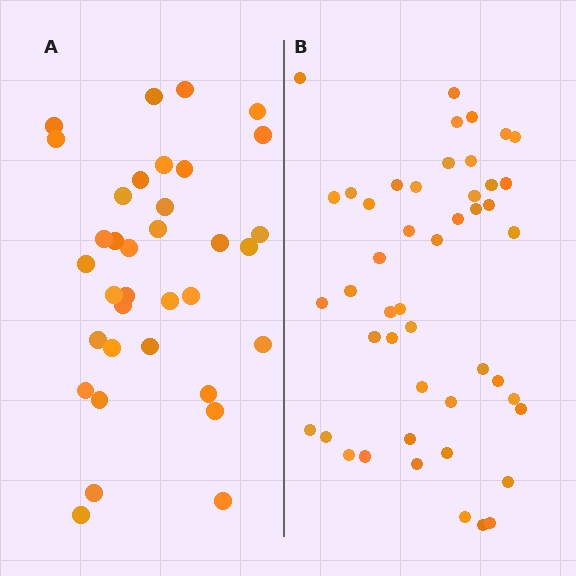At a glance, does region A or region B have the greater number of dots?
Region B (the right region) has more dots.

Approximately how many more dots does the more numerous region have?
Region B has roughly 12 or so more dots than region A.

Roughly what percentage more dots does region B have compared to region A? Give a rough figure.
About 35% more.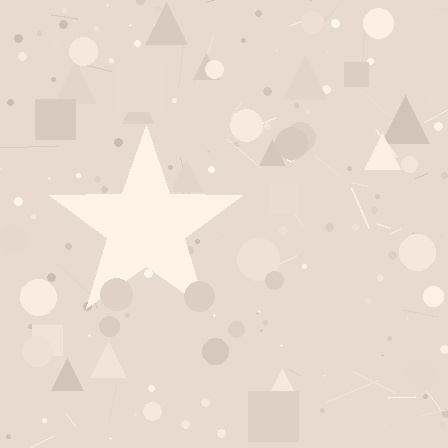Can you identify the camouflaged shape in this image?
The camouflaged shape is a star.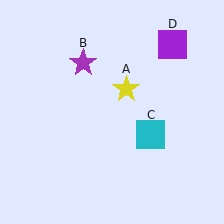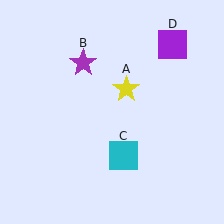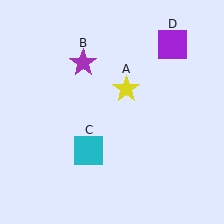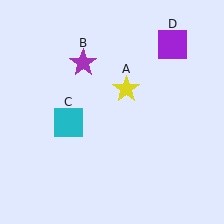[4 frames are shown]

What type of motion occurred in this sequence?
The cyan square (object C) rotated clockwise around the center of the scene.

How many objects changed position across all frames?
1 object changed position: cyan square (object C).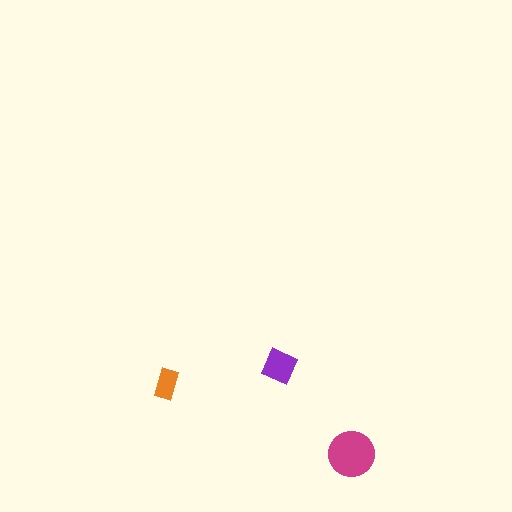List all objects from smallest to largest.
The orange rectangle, the purple diamond, the magenta circle.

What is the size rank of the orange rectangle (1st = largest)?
3rd.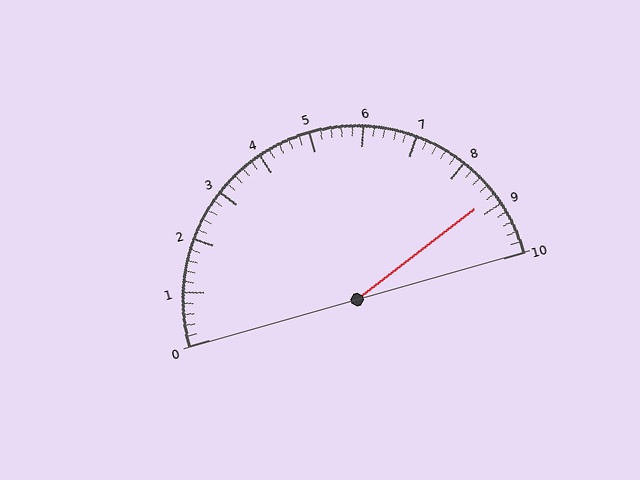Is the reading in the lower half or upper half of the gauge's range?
The reading is in the upper half of the range (0 to 10).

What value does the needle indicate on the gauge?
The needle indicates approximately 8.8.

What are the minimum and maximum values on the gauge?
The gauge ranges from 0 to 10.